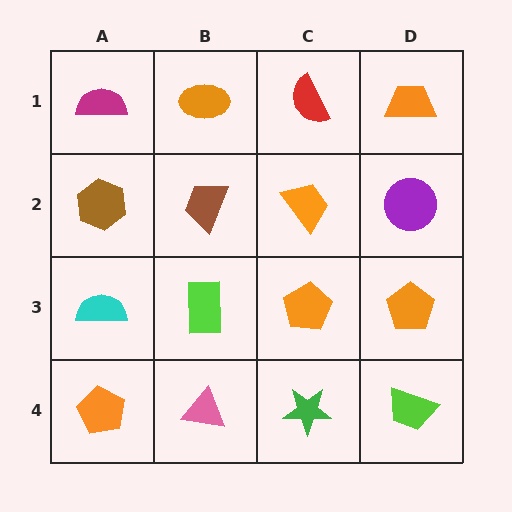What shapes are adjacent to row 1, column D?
A purple circle (row 2, column D), a red semicircle (row 1, column C).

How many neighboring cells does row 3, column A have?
3.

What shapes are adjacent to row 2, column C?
A red semicircle (row 1, column C), an orange pentagon (row 3, column C), a brown trapezoid (row 2, column B), a purple circle (row 2, column D).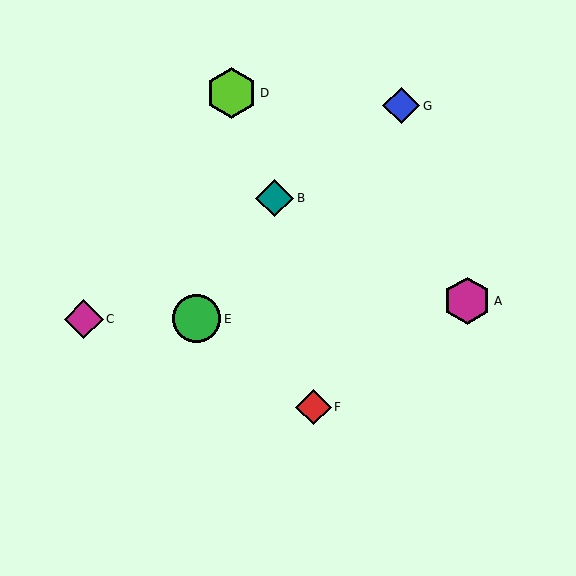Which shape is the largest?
The lime hexagon (labeled D) is the largest.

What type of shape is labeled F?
Shape F is a red diamond.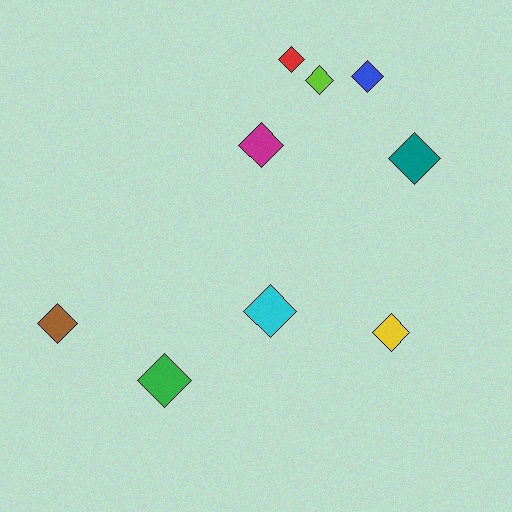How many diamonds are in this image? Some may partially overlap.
There are 9 diamonds.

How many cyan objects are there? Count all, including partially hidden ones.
There is 1 cyan object.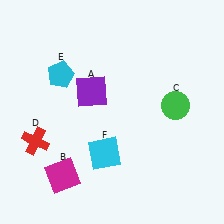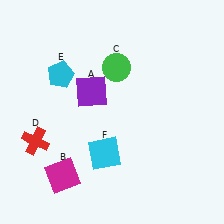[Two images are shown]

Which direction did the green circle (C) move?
The green circle (C) moved left.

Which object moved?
The green circle (C) moved left.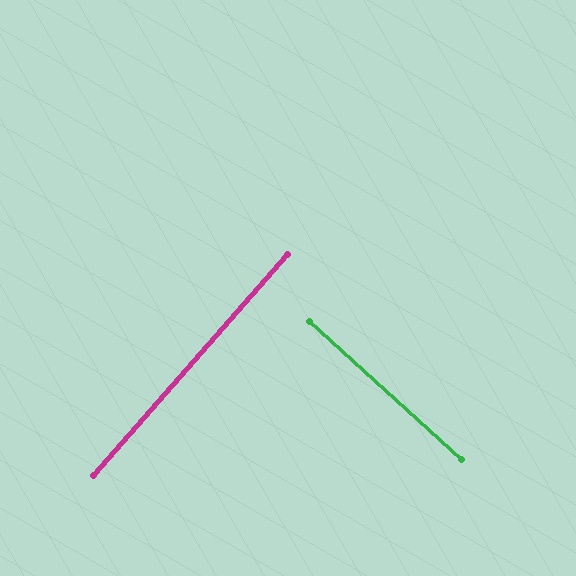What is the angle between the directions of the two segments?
Approximately 89 degrees.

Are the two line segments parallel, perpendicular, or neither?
Perpendicular — they meet at approximately 89°.